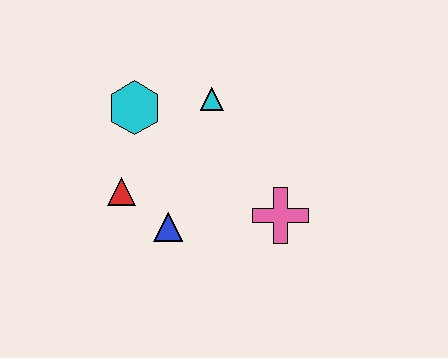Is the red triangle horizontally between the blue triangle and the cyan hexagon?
No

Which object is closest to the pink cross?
The blue triangle is closest to the pink cross.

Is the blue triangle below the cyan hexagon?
Yes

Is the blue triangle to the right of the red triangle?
Yes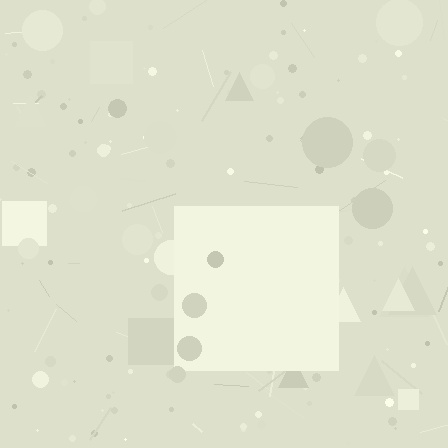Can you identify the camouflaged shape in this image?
The camouflaged shape is a square.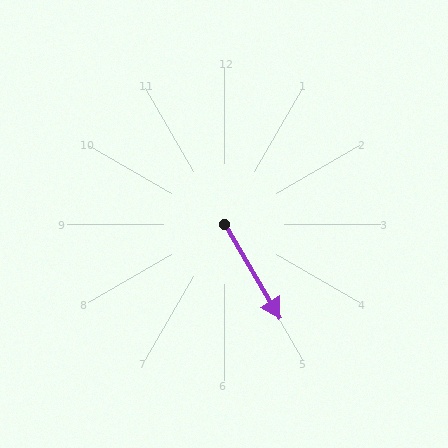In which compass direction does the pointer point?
Southeast.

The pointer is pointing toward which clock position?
Roughly 5 o'clock.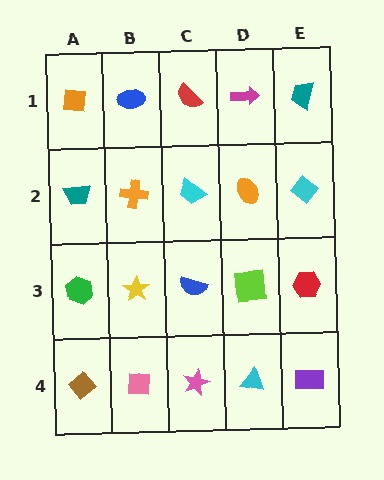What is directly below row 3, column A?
A brown diamond.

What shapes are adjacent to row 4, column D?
A lime square (row 3, column D), a pink star (row 4, column C), a purple rectangle (row 4, column E).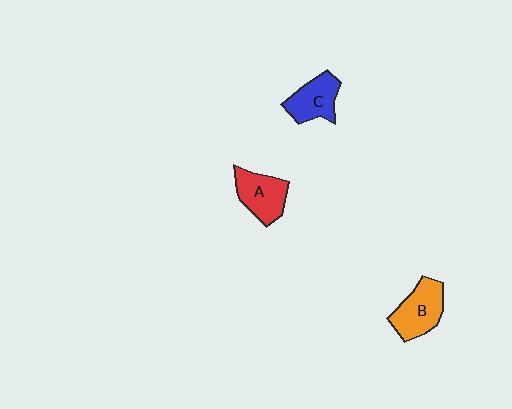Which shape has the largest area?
Shape B (orange).